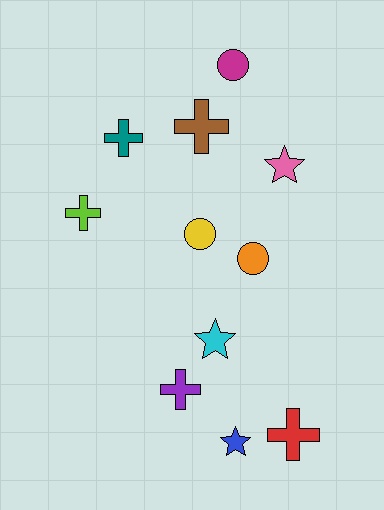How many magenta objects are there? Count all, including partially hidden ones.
There is 1 magenta object.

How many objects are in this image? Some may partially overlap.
There are 11 objects.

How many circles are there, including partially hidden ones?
There are 3 circles.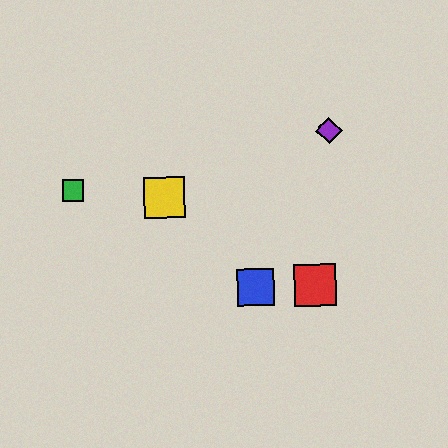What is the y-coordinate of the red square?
The red square is at y≈286.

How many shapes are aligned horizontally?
2 shapes (the red square, the blue square) are aligned horizontally.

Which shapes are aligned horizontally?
The red square, the blue square are aligned horizontally.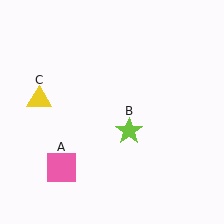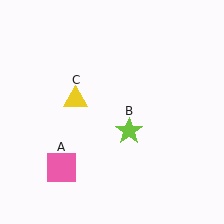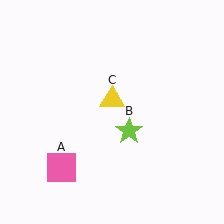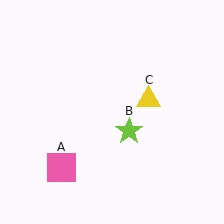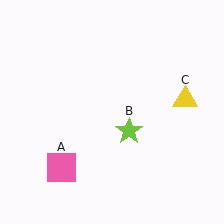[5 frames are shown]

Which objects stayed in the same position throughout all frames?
Pink square (object A) and lime star (object B) remained stationary.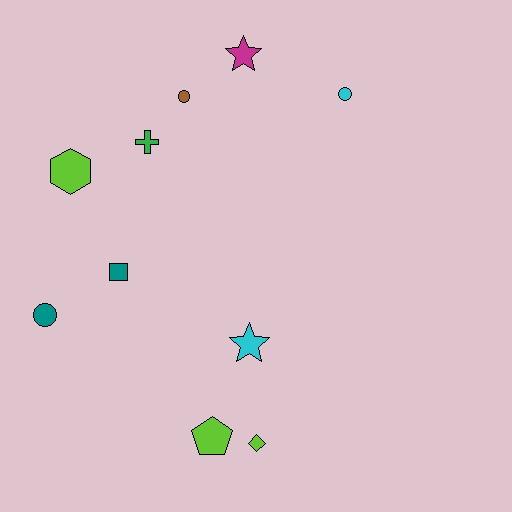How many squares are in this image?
There is 1 square.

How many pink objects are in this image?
There are no pink objects.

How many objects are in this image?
There are 10 objects.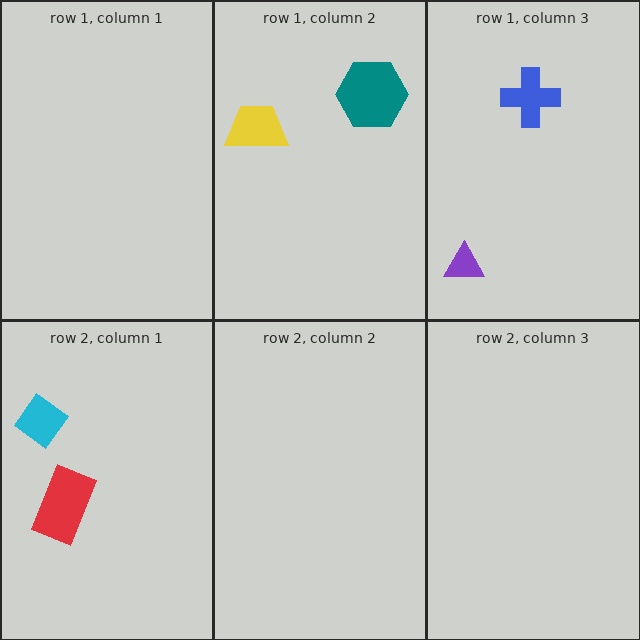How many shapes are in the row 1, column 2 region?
2.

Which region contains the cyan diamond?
The row 2, column 1 region.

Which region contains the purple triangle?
The row 1, column 3 region.